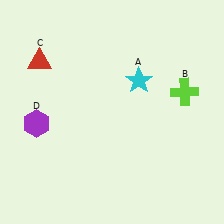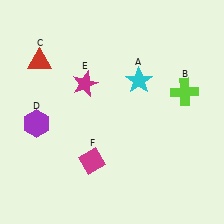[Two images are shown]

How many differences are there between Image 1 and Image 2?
There are 2 differences between the two images.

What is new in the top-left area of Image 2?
A magenta star (E) was added in the top-left area of Image 2.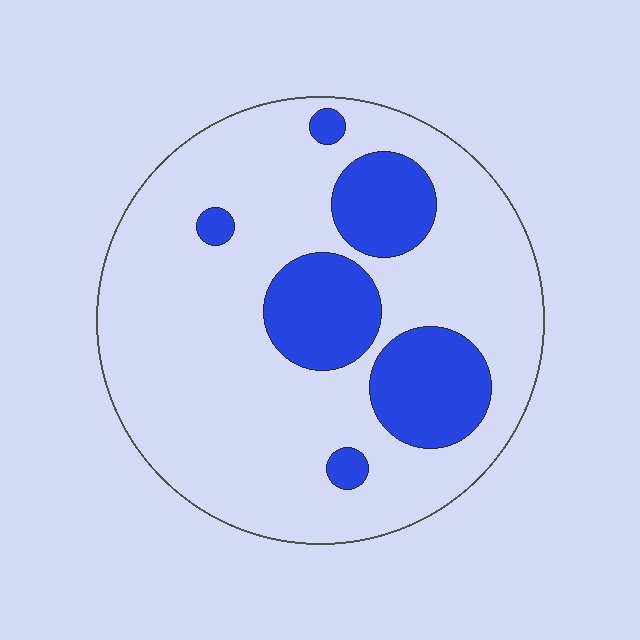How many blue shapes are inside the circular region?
6.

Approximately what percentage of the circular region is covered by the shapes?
Approximately 20%.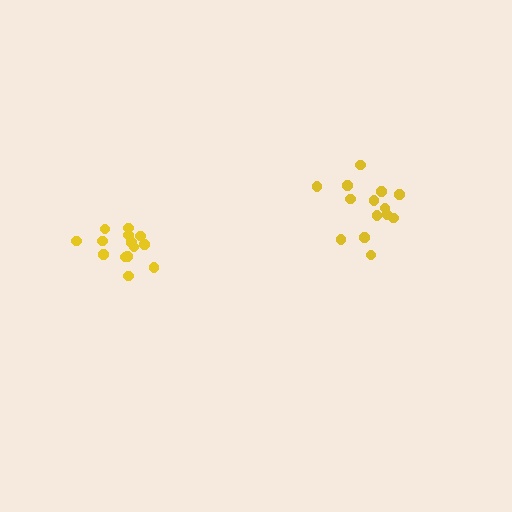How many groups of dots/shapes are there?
There are 2 groups.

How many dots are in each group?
Group 1: 14 dots, Group 2: 14 dots (28 total).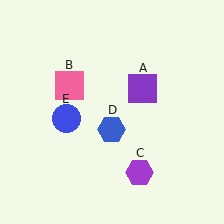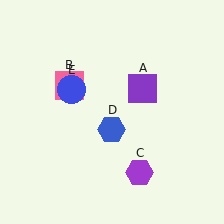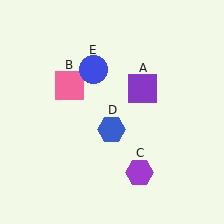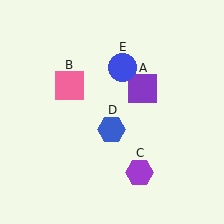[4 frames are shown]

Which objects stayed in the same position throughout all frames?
Purple square (object A) and pink square (object B) and purple hexagon (object C) and blue hexagon (object D) remained stationary.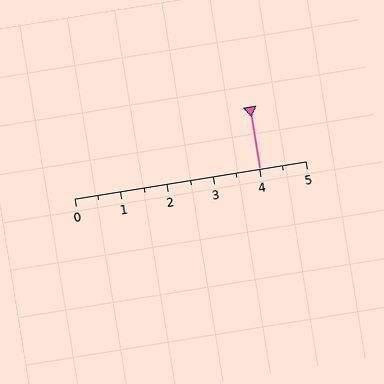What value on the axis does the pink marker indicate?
The marker indicates approximately 4.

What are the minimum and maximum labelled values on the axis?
The axis runs from 0 to 5.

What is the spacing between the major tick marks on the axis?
The major ticks are spaced 1 apart.